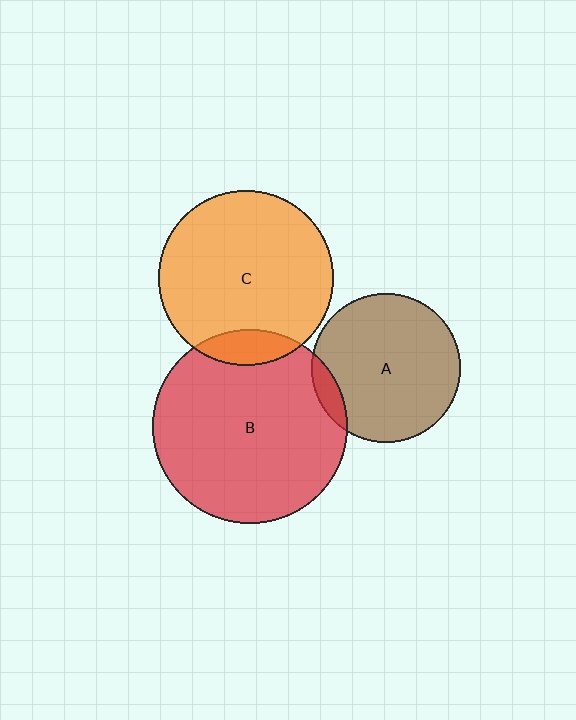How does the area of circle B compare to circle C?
Approximately 1.2 times.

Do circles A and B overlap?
Yes.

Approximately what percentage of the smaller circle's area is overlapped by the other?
Approximately 10%.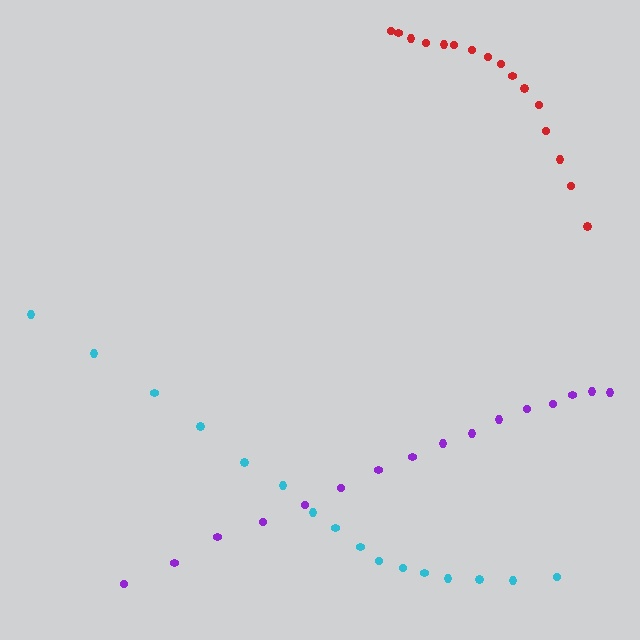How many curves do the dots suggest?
There are 3 distinct paths.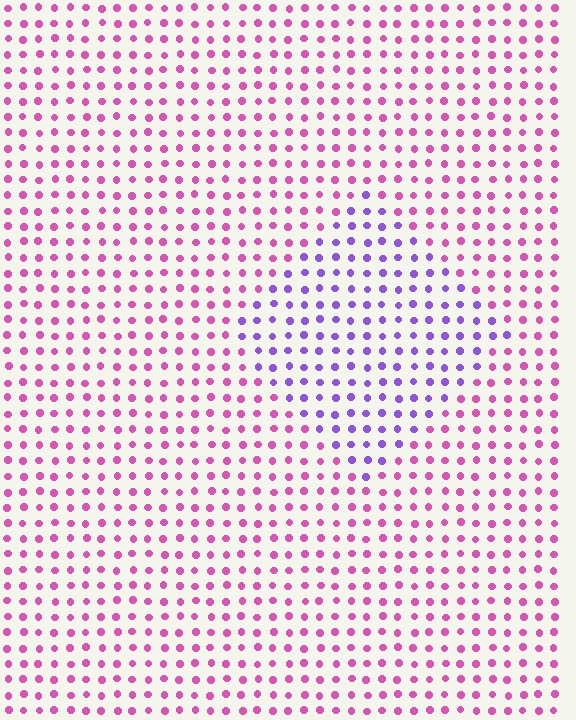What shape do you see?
I see a diamond.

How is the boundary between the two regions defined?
The boundary is defined purely by a slight shift in hue (about 50 degrees). Spacing, size, and orientation are identical on both sides.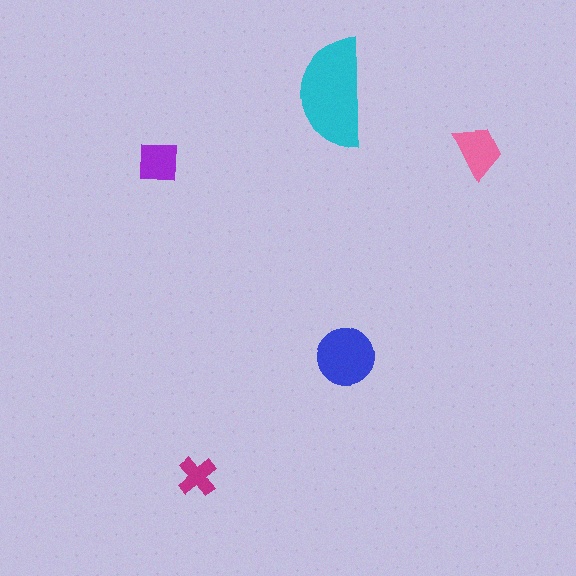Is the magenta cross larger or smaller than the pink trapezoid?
Smaller.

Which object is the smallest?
The magenta cross.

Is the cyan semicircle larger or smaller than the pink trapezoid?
Larger.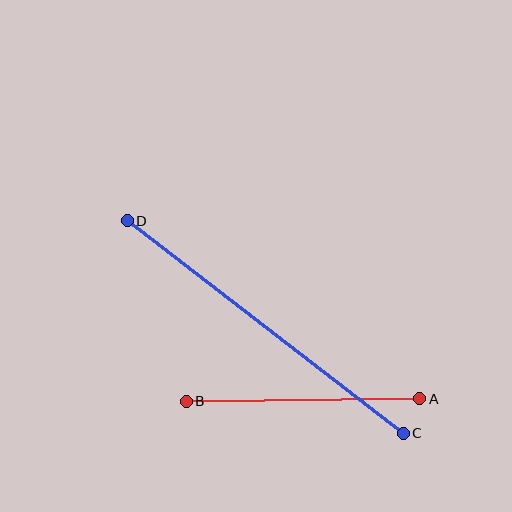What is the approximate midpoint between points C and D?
The midpoint is at approximately (265, 327) pixels.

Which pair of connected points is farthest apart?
Points C and D are farthest apart.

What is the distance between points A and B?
The distance is approximately 233 pixels.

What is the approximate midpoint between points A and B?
The midpoint is at approximately (303, 400) pixels.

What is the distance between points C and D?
The distance is approximately 349 pixels.